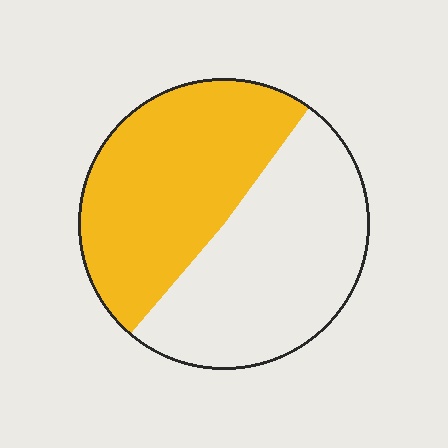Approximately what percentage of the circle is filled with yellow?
Approximately 50%.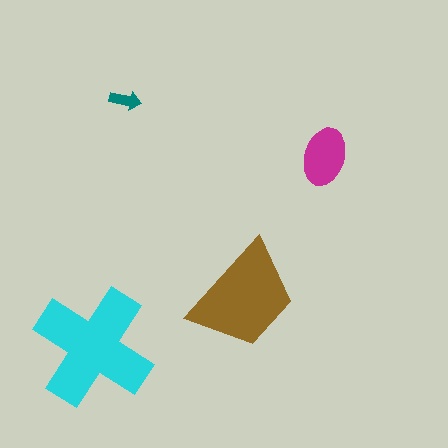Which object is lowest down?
The cyan cross is bottommost.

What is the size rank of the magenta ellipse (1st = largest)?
3rd.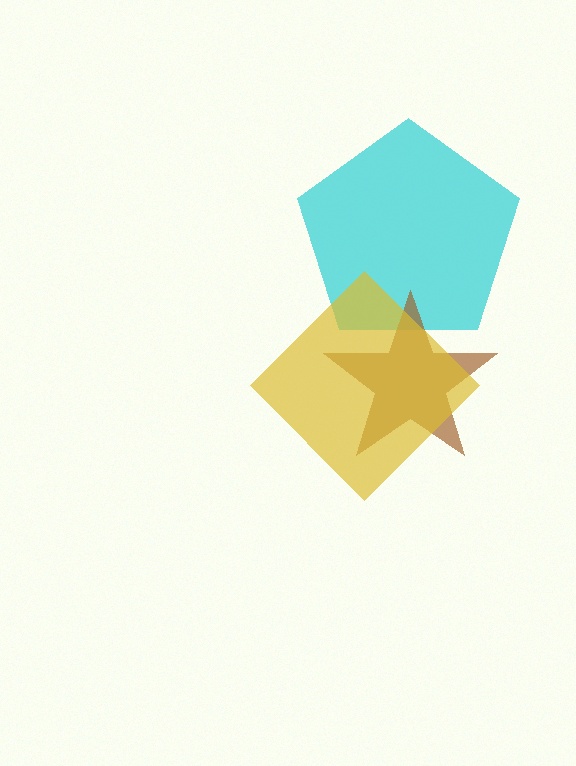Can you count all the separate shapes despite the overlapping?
Yes, there are 3 separate shapes.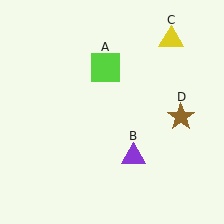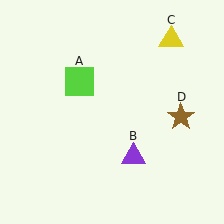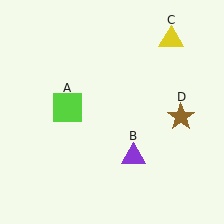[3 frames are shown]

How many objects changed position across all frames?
1 object changed position: lime square (object A).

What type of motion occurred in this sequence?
The lime square (object A) rotated counterclockwise around the center of the scene.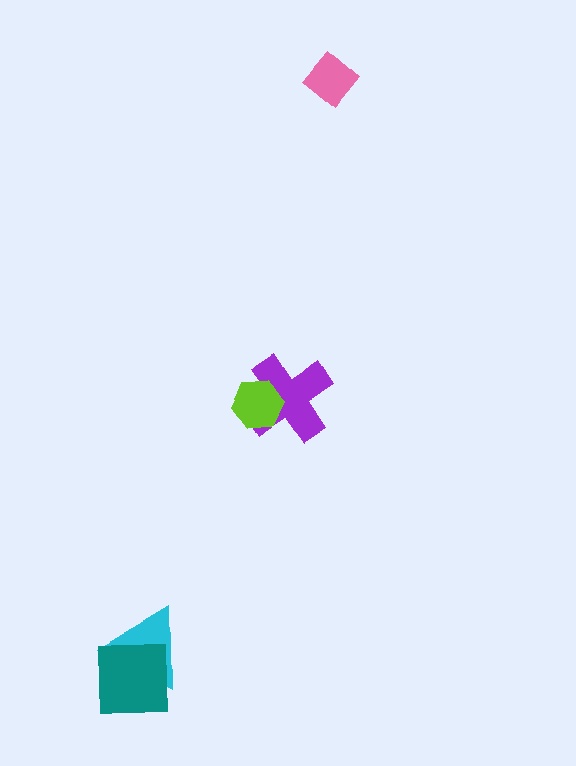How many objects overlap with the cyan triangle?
1 object overlaps with the cyan triangle.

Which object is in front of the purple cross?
The lime hexagon is in front of the purple cross.